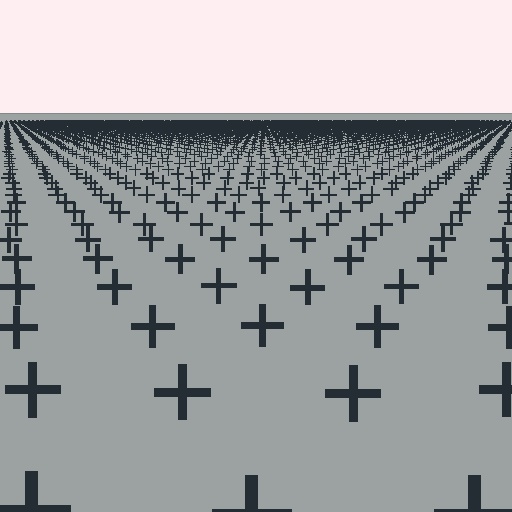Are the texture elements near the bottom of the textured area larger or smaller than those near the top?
Larger. Near the bottom, elements are closer to the viewer and appear at a bigger on-screen size.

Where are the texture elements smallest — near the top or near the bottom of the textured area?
Near the top.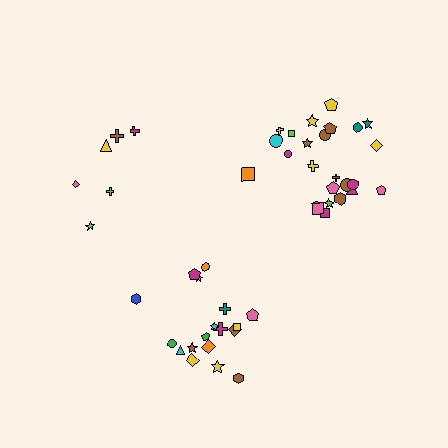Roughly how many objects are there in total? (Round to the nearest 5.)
Roughly 50 objects in total.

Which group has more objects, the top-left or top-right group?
The top-right group.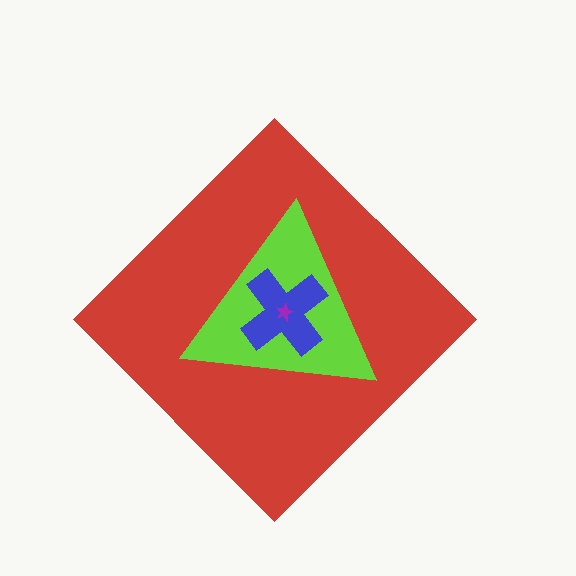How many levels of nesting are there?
4.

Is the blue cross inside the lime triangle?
Yes.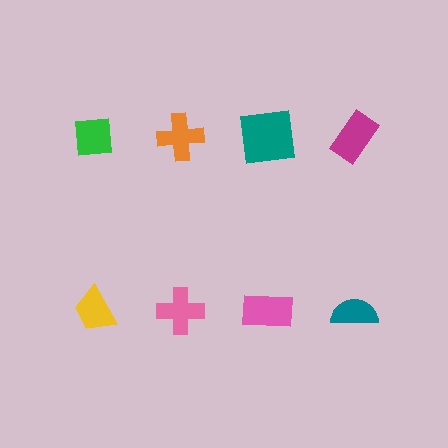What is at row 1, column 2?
An orange cross.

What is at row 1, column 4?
A magenta rectangle.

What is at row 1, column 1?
A green square.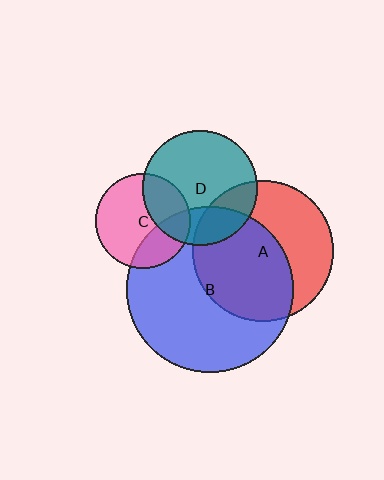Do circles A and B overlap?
Yes.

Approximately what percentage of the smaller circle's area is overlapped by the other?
Approximately 55%.